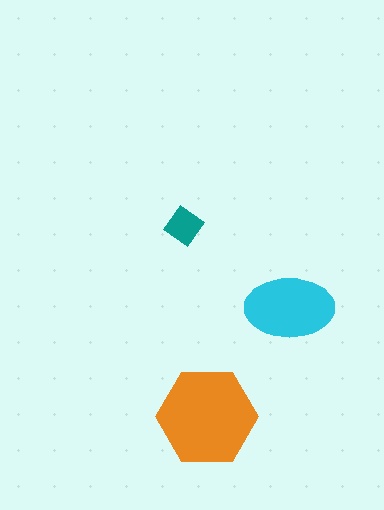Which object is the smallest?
The teal diamond.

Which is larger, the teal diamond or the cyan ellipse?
The cyan ellipse.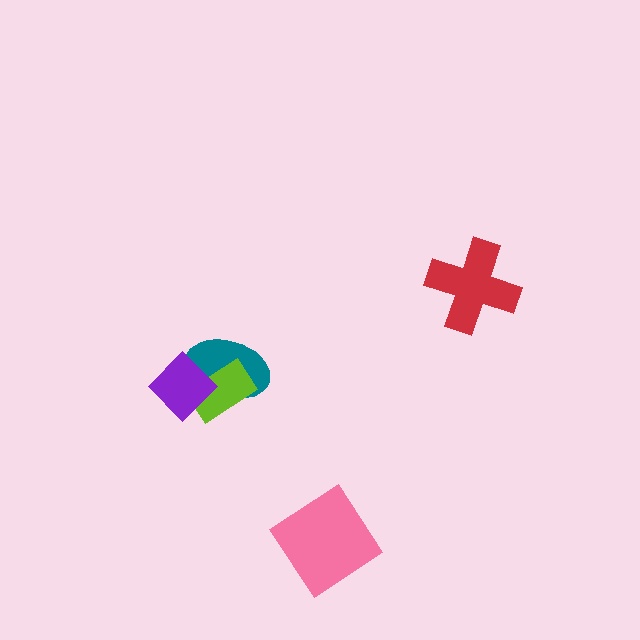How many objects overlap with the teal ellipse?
2 objects overlap with the teal ellipse.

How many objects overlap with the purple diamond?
2 objects overlap with the purple diamond.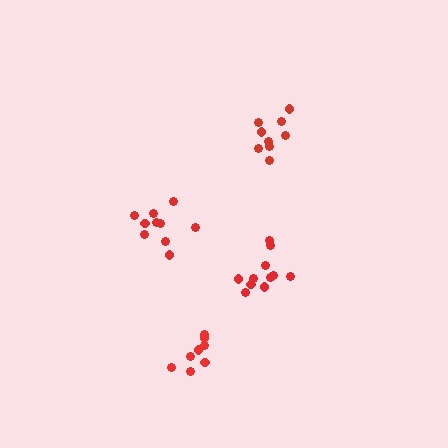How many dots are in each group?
Group 1: 8 dots, Group 2: 10 dots, Group 3: 9 dots, Group 4: 11 dots (38 total).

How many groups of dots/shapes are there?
There are 4 groups.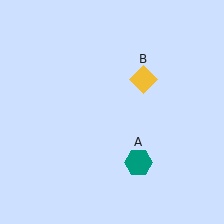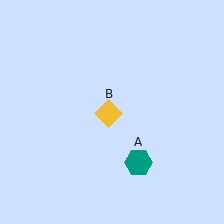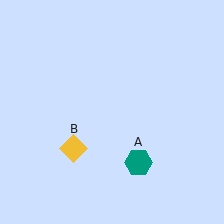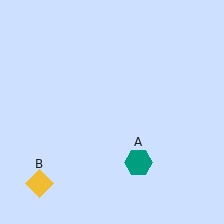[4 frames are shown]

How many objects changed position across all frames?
1 object changed position: yellow diamond (object B).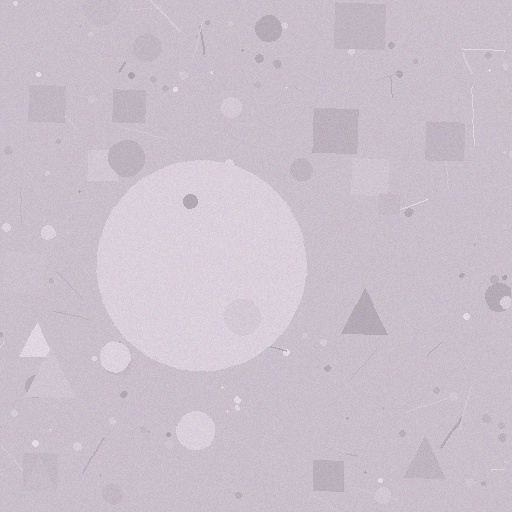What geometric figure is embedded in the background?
A circle is embedded in the background.